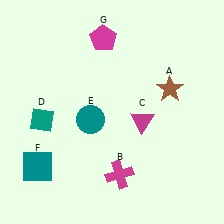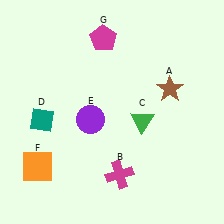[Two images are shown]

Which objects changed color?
C changed from magenta to green. E changed from teal to purple. F changed from teal to orange.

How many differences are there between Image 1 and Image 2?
There are 3 differences between the two images.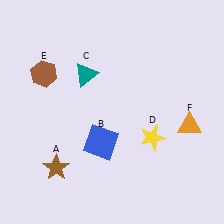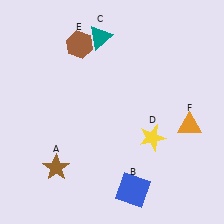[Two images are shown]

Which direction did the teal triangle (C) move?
The teal triangle (C) moved up.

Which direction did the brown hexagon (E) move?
The brown hexagon (E) moved right.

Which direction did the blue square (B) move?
The blue square (B) moved down.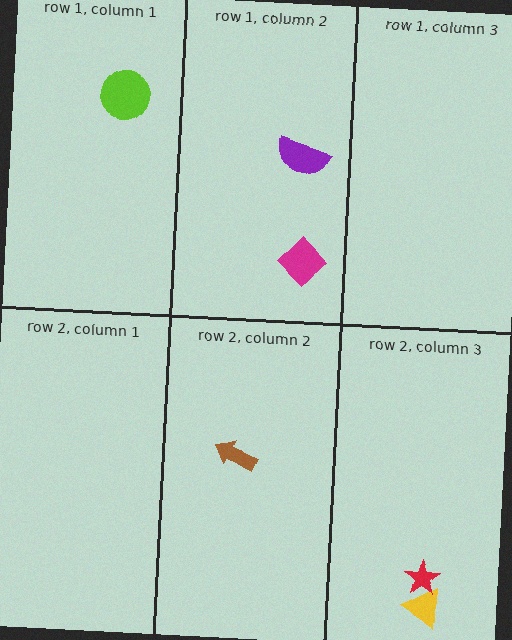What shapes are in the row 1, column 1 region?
The lime circle.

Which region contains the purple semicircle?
The row 1, column 2 region.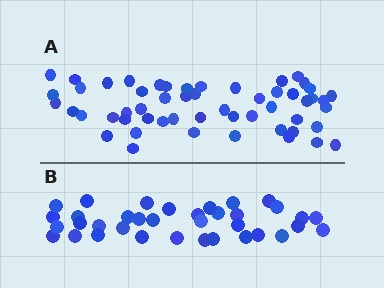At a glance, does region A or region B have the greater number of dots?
Region A (the top region) has more dots.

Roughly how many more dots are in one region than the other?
Region A has approximately 20 more dots than region B.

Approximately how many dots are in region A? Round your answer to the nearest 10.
About 50 dots. (The exact count is 54, which rounds to 50.)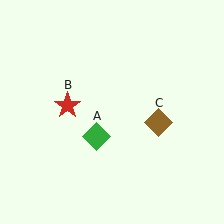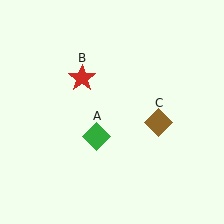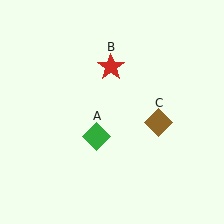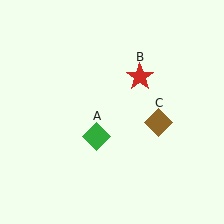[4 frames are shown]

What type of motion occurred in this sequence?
The red star (object B) rotated clockwise around the center of the scene.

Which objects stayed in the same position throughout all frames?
Green diamond (object A) and brown diamond (object C) remained stationary.